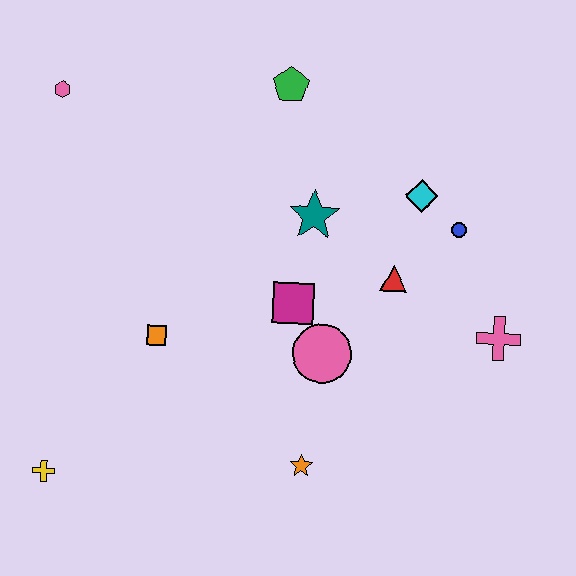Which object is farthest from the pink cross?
The pink hexagon is farthest from the pink cross.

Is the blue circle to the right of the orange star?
Yes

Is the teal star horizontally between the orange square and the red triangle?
Yes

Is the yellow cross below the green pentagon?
Yes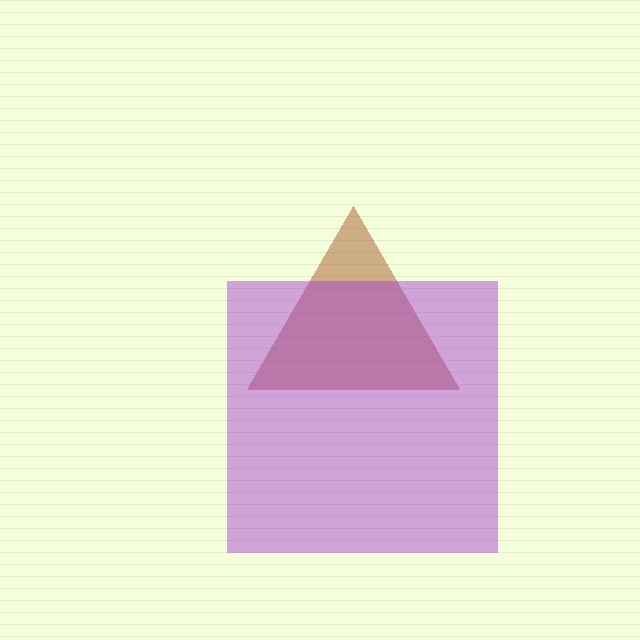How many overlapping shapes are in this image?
There are 2 overlapping shapes in the image.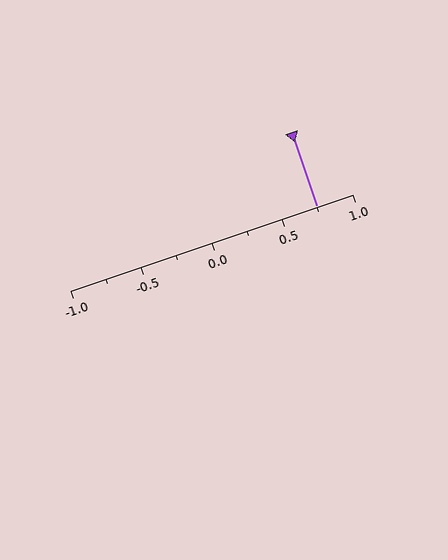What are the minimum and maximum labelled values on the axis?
The axis runs from -1.0 to 1.0.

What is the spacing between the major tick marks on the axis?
The major ticks are spaced 0.5 apart.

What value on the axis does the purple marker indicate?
The marker indicates approximately 0.75.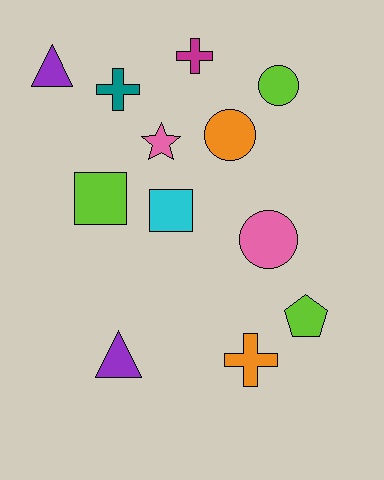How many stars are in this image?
There is 1 star.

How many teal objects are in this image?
There is 1 teal object.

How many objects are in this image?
There are 12 objects.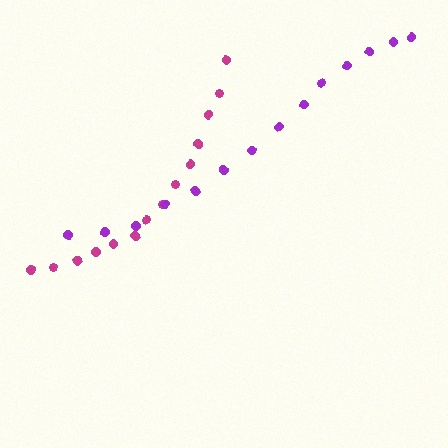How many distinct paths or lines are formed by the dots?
There are 2 distinct paths.